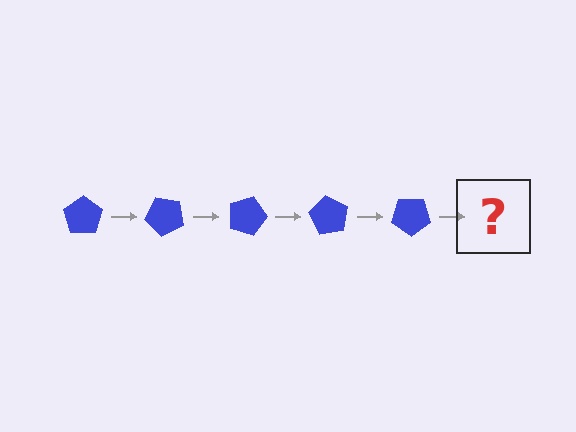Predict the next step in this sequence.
The next step is a blue pentagon rotated 225 degrees.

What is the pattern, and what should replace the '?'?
The pattern is that the pentagon rotates 45 degrees each step. The '?' should be a blue pentagon rotated 225 degrees.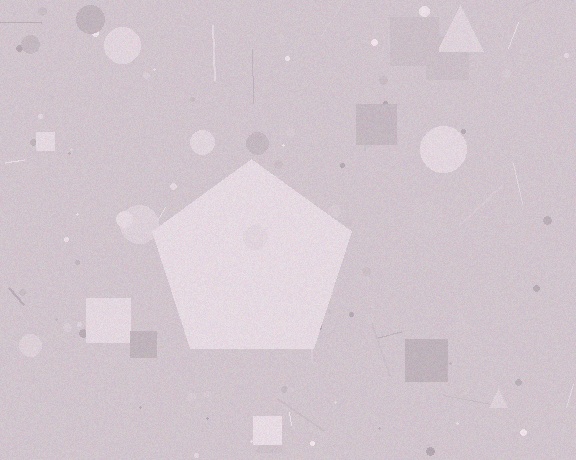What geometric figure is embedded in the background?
A pentagon is embedded in the background.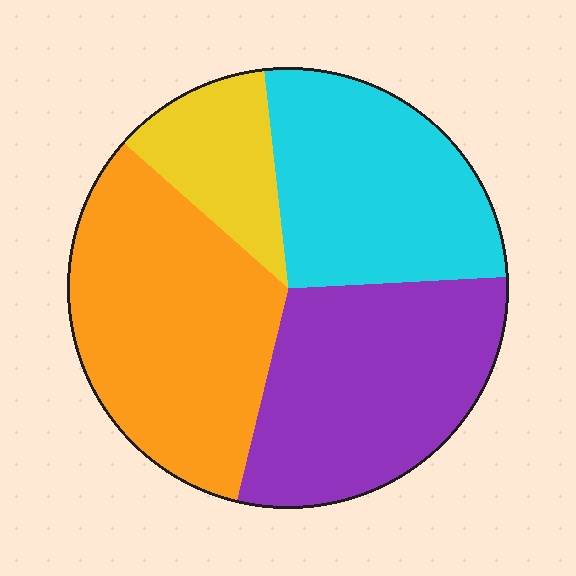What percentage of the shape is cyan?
Cyan covers roughly 25% of the shape.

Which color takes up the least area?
Yellow, at roughly 10%.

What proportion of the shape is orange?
Orange covers about 35% of the shape.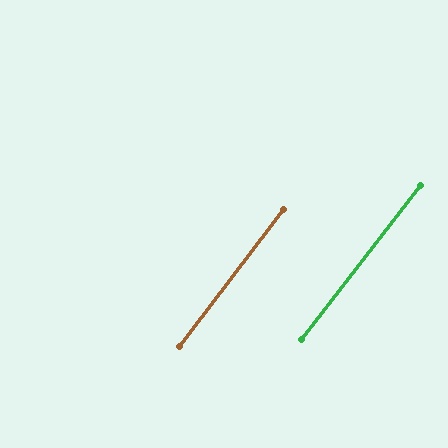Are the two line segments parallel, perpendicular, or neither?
Parallel — their directions differ by only 0.3°.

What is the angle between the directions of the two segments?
Approximately 0 degrees.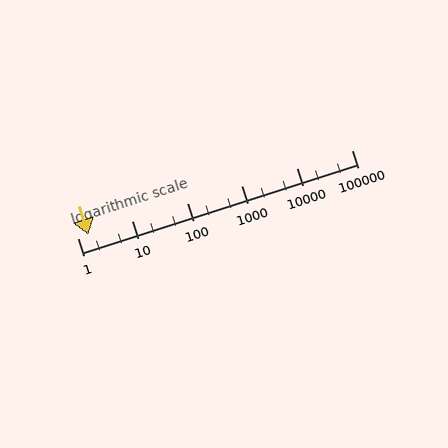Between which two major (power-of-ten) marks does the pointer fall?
The pointer is between 1 and 10.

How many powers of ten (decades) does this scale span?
The scale spans 5 decades, from 1 to 100000.